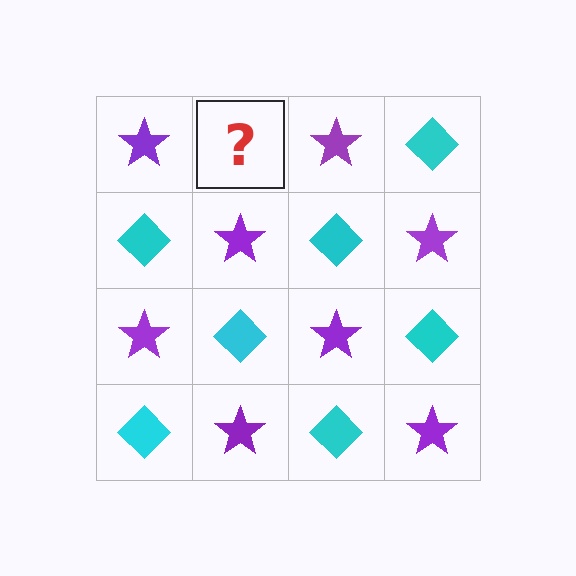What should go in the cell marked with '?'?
The missing cell should contain a cyan diamond.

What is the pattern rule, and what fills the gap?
The rule is that it alternates purple star and cyan diamond in a checkerboard pattern. The gap should be filled with a cyan diamond.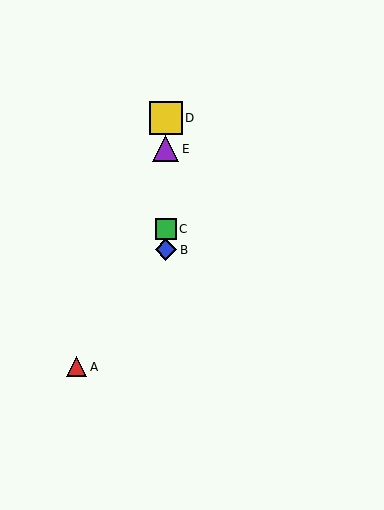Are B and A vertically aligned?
No, B is at x≈166 and A is at x≈77.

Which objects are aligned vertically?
Objects B, C, D, E are aligned vertically.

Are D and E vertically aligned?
Yes, both are at x≈166.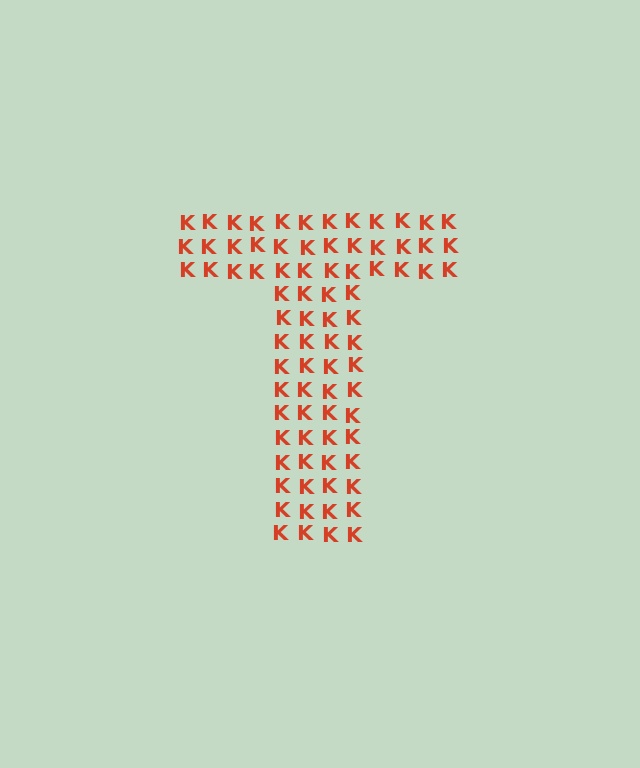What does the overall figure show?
The overall figure shows the letter T.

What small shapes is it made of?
It is made of small letter K's.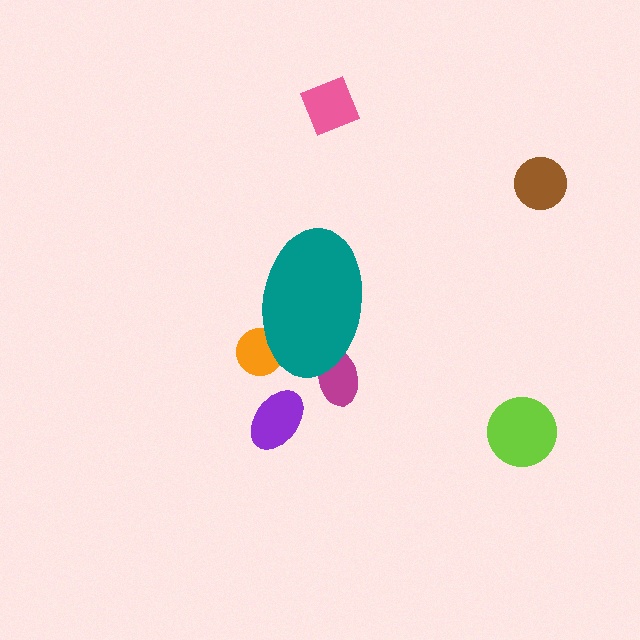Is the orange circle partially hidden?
Yes, the orange circle is partially hidden behind the teal ellipse.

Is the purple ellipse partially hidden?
No, the purple ellipse is fully visible.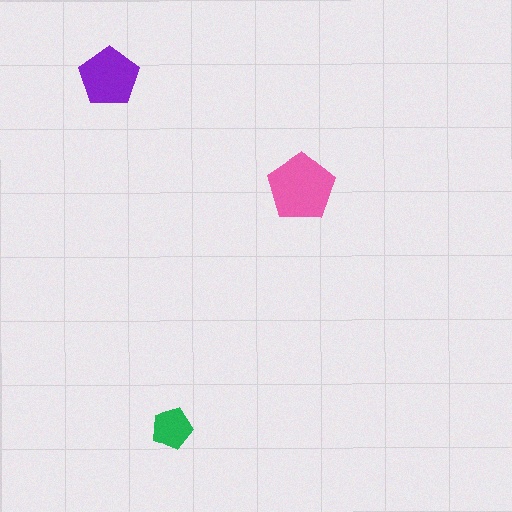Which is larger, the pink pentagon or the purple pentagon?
The pink one.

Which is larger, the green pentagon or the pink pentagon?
The pink one.